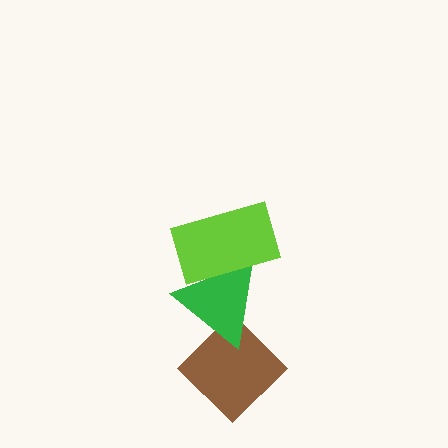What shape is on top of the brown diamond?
The green triangle is on top of the brown diamond.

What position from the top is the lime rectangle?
The lime rectangle is 1st from the top.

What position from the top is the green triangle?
The green triangle is 2nd from the top.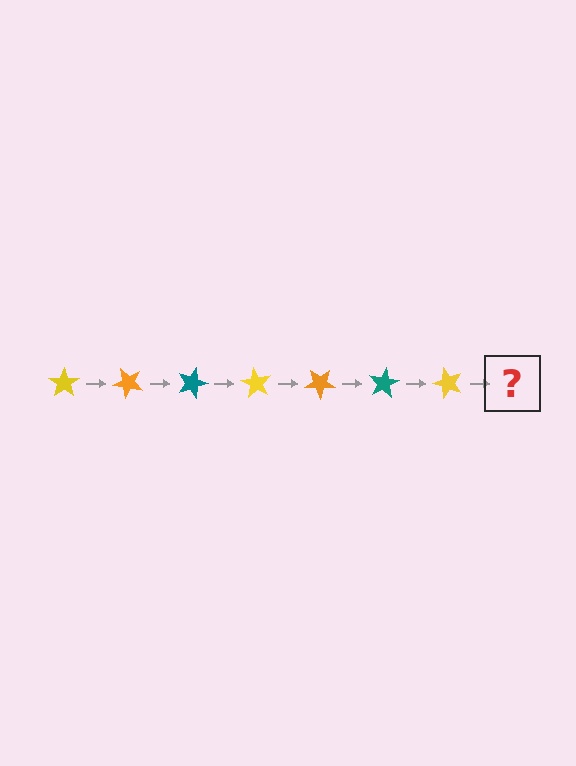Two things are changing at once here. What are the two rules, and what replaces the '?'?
The two rules are that it rotates 45 degrees each step and the color cycles through yellow, orange, and teal. The '?' should be an orange star, rotated 315 degrees from the start.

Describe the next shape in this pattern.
It should be an orange star, rotated 315 degrees from the start.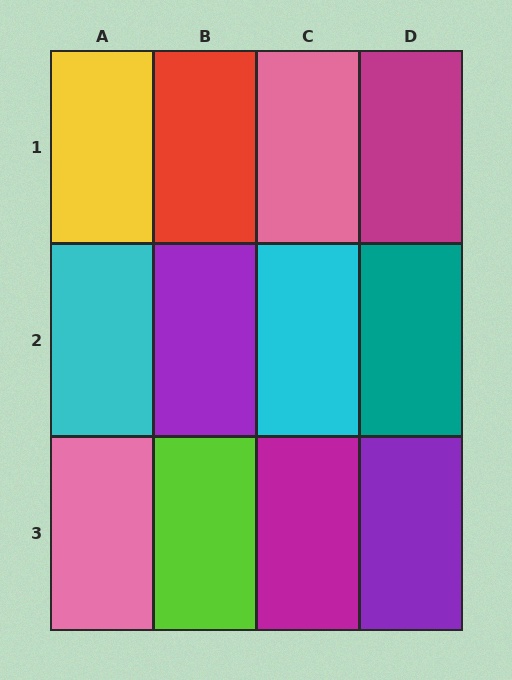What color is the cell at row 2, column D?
Teal.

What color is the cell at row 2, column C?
Cyan.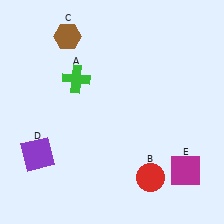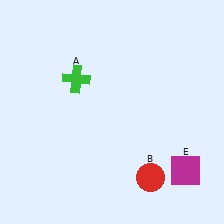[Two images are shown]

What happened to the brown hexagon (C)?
The brown hexagon (C) was removed in Image 2. It was in the top-left area of Image 1.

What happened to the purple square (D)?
The purple square (D) was removed in Image 2. It was in the bottom-left area of Image 1.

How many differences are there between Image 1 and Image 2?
There are 2 differences between the two images.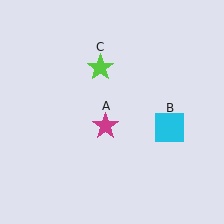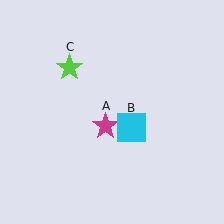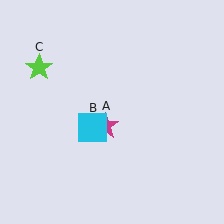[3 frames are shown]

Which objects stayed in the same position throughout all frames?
Magenta star (object A) remained stationary.